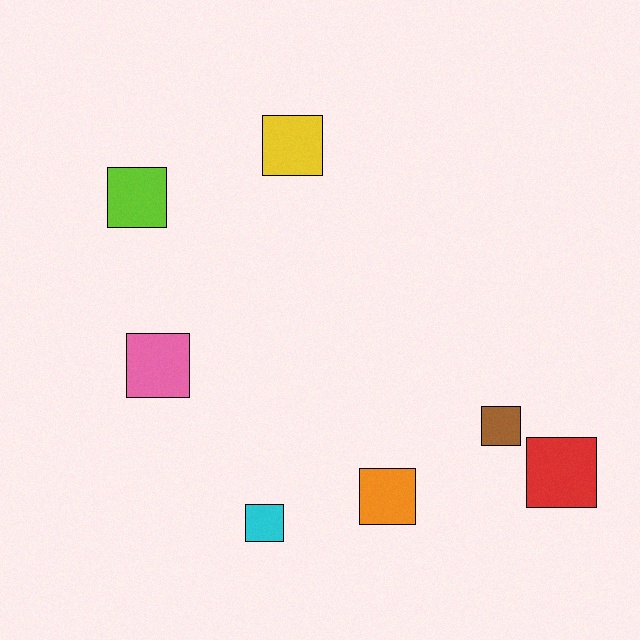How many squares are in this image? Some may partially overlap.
There are 7 squares.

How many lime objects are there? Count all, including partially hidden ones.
There is 1 lime object.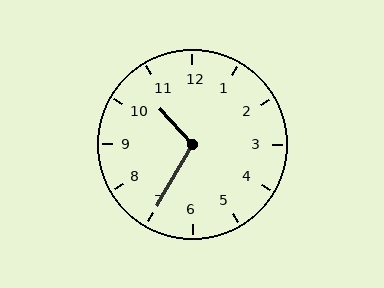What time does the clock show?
10:35.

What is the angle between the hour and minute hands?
Approximately 108 degrees.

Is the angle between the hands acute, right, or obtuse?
It is obtuse.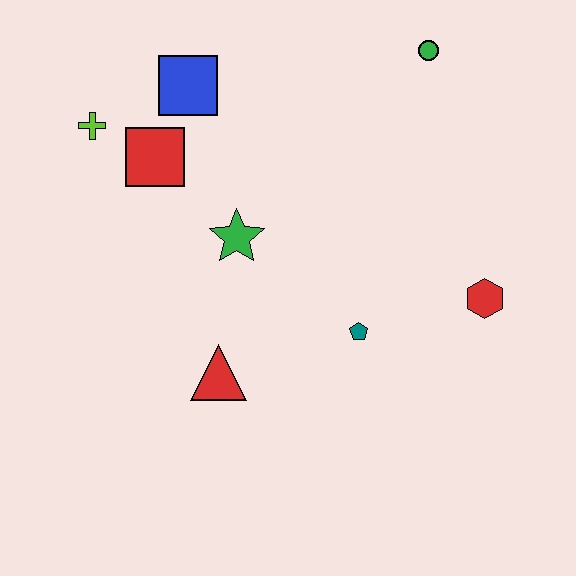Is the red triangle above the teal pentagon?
No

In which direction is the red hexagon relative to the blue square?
The red hexagon is to the right of the blue square.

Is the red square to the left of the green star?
Yes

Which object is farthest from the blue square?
The red hexagon is farthest from the blue square.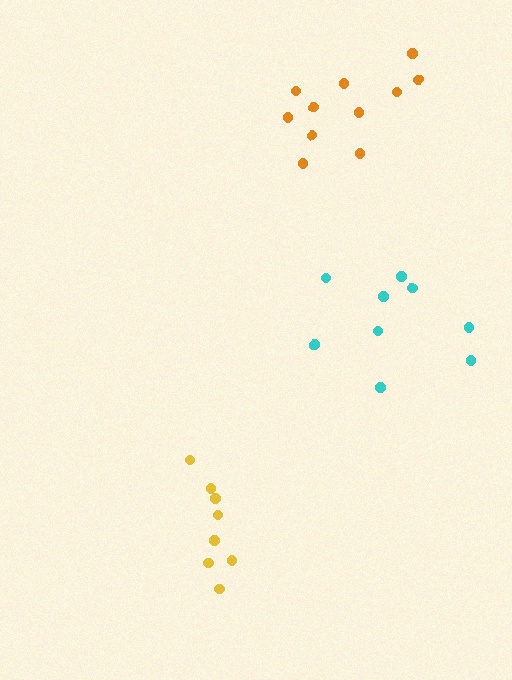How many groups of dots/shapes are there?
There are 3 groups.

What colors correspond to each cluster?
The clusters are colored: cyan, orange, yellow.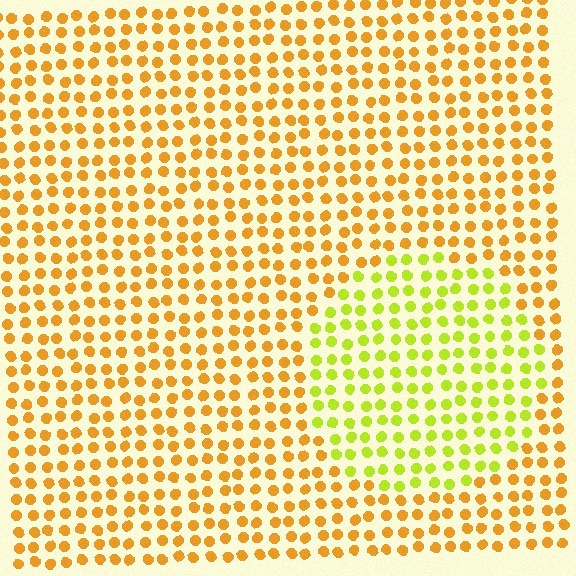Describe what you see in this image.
The image is filled with small orange elements in a uniform arrangement. A circle-shaped region is visible where the elements are tinted to a slightly different hue, forming a subtle color boundary.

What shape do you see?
I see a circle.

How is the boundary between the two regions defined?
The boundary is defined purely by a slight shift in hue (about 40 degrees). Spacing, size, and orientation are identical on both sides.